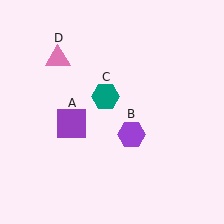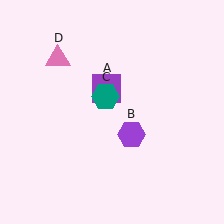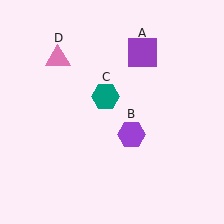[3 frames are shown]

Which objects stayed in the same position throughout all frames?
Purple hexagon (object B) and teal hexagon (object C) and pink triangle (object D) remained stationary.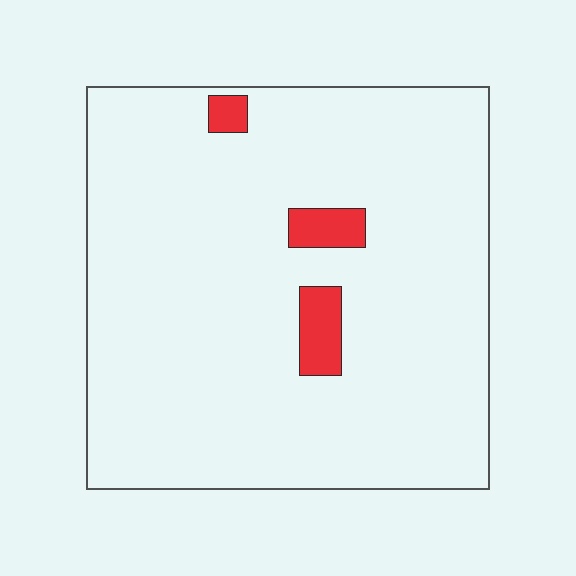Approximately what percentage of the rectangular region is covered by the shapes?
Approximately 5%.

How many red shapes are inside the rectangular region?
3.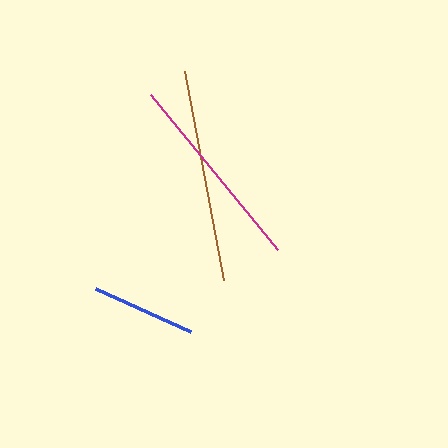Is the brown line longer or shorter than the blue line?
The brown line is longer than the blue line.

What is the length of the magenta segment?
The magenta segment is approximately 200 pixels long.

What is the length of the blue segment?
The blue segment is approximately 104 pixels long.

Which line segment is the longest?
The brown line is the longest at approximately 212 pixels.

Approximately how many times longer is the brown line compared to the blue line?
The brown line is approximately 2.1 times the length of the blue line.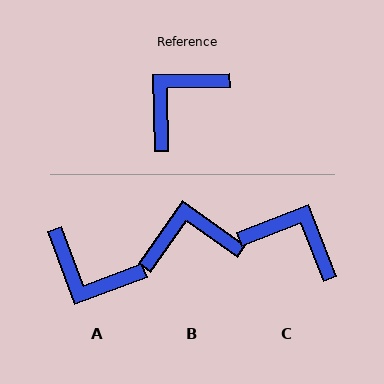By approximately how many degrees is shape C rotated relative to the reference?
Approximately 70 degrees clockwise.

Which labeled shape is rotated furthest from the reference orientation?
A, about 109 degrees away.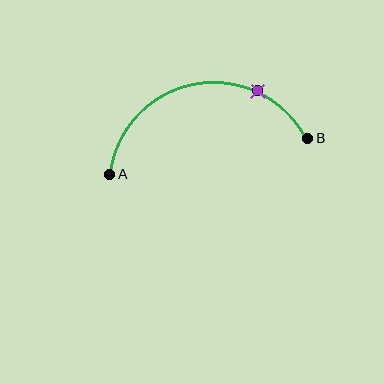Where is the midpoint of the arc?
The arc midpoint is the point on the curve farthest from the straight line joining A and B. It sits above that line.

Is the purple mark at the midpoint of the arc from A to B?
No. The purple mark lies on the arc but is closer to endpoint B. The arc midpoint would be at the point on the curve equidistant along the arc from both A and B.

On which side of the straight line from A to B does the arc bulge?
The arc bulges above the straight line connecting A and B.